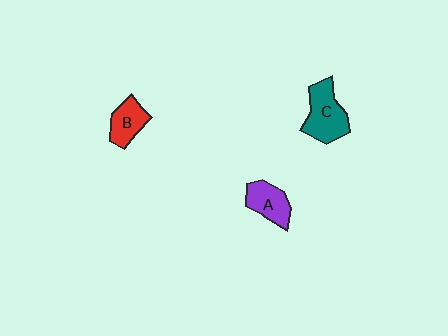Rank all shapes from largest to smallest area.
From largest to smallest: C (teal), A (purple), B (red).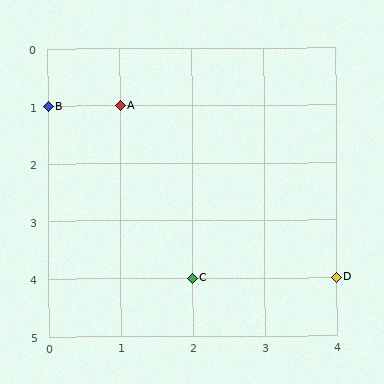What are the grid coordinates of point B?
Point B is at grid coordinates (0, 1).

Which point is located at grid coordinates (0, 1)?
Point B is at (0, 1).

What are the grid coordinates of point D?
Point D is at grid coordinates (4, 4).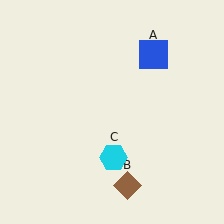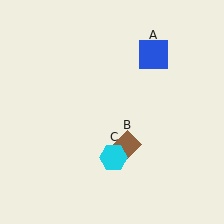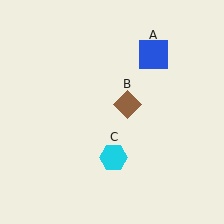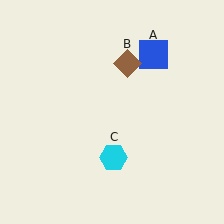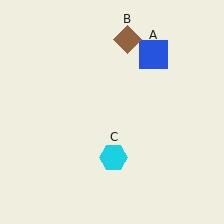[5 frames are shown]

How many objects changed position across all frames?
1 object changed position: brown diamond (object B).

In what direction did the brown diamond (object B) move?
The brown diamond (object B) moved up.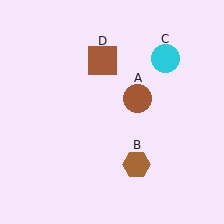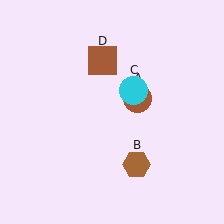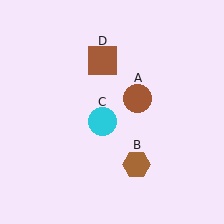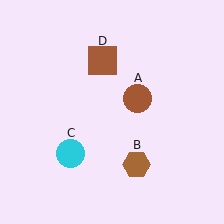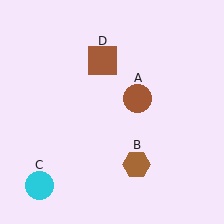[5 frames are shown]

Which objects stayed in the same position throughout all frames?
Brown circle (object A) and brown hexagon (object B) and brown square (object D) remained stationary.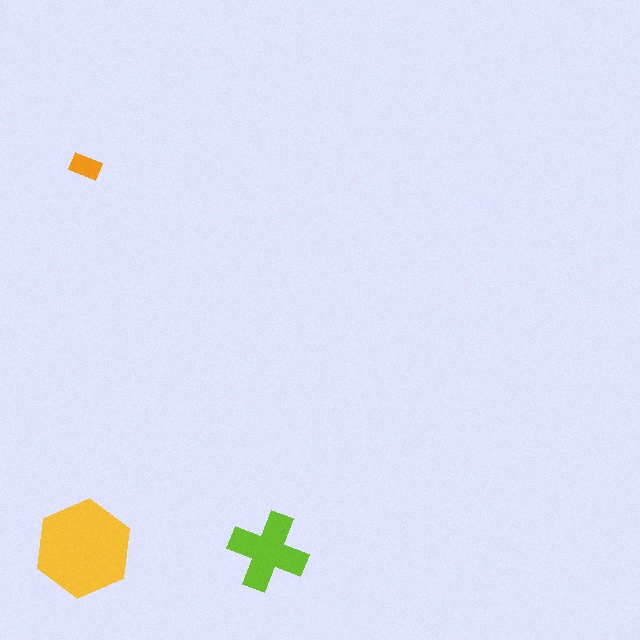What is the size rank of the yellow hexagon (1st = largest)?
1st.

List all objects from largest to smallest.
The yellow hexagon, the lime cross, the orange rectangle.